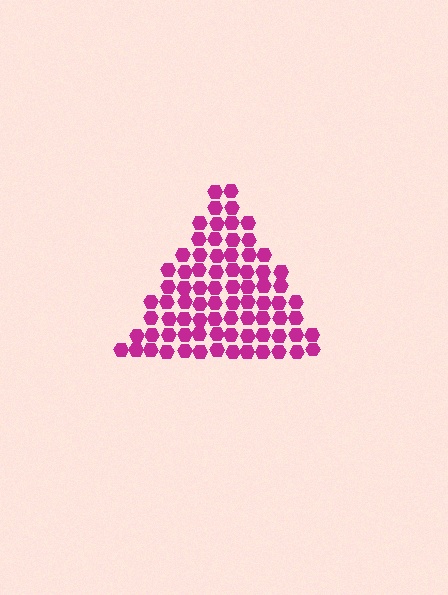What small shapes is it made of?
It is made of small hexagons.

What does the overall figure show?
The overall figure shows a triangle.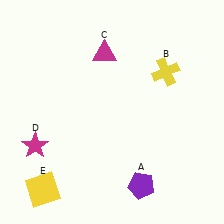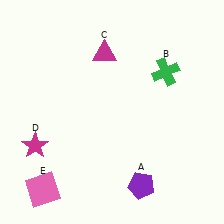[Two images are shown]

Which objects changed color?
B changed from yellow to green. E changed from yellow to pink.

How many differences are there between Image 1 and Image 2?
There are 2 differences between the two images.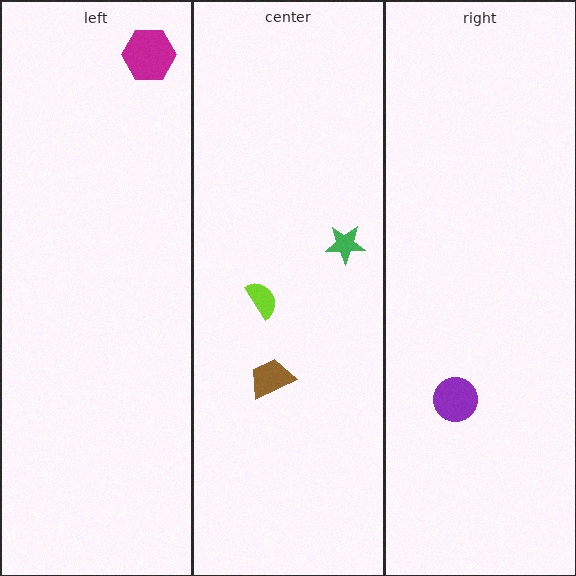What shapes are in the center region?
The green star, the brown trapezoid, the lime semicircle.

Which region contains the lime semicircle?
The center region.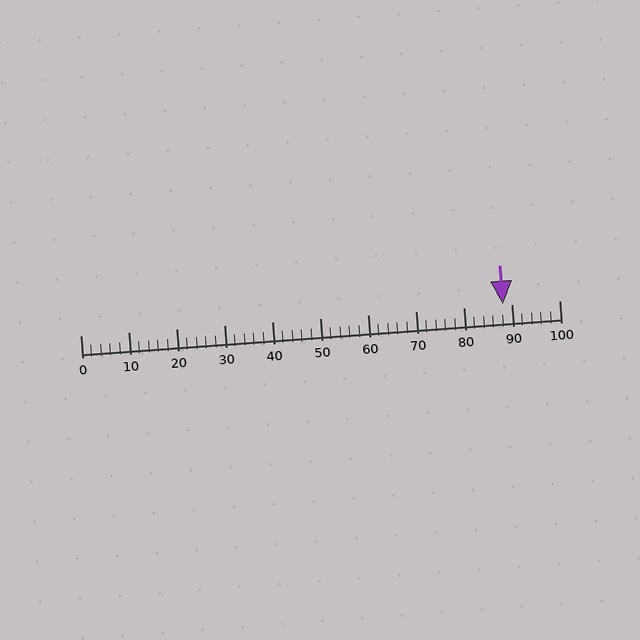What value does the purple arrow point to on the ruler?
The purple arrow points to approximately 88.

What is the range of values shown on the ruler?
The ruler shows values from 0 to 100.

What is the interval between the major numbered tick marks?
The major tick marks are spaced 10 units apart.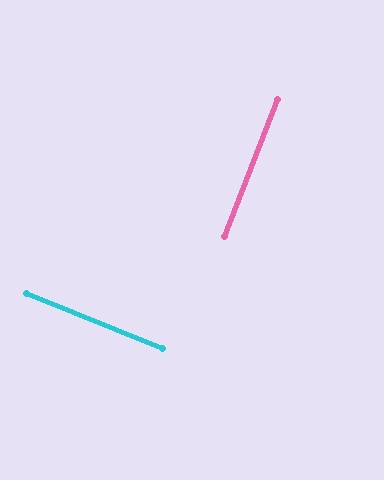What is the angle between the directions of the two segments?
Approximately 89 degrees.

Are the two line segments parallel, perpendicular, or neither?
Perpendicular — they meet at approximately 89°.